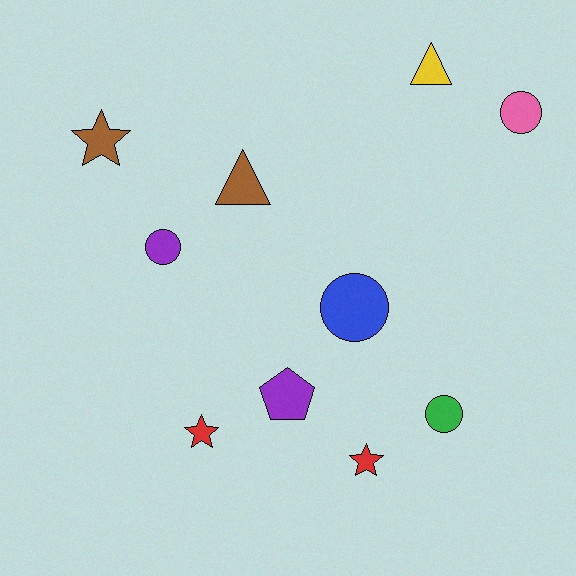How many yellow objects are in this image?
There is 1 yellow object.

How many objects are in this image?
There are 10 objects.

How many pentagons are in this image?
There is 1 pentagon.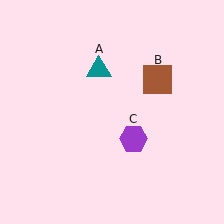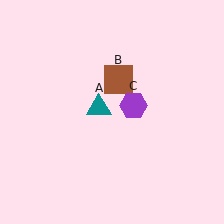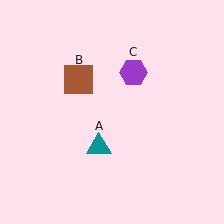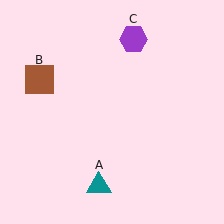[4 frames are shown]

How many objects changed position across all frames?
3 objects changed position: teal triangle (object A), brown square (object B), purple hexagon (object C).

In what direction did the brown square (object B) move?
The brown square (object B) moved left.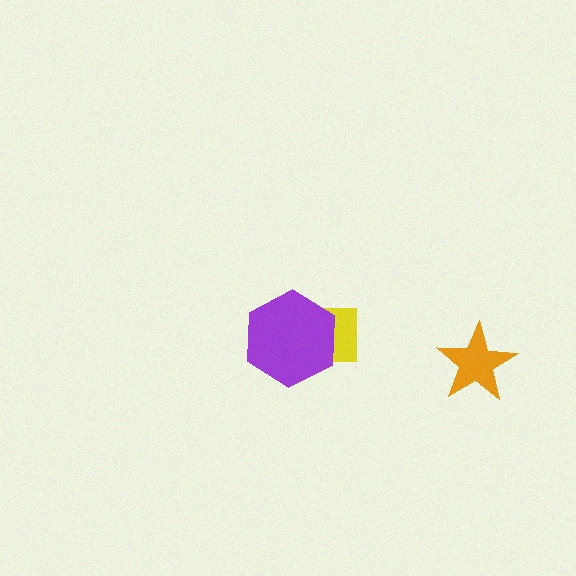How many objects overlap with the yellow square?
1 object overlaps with the yellow square.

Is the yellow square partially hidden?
Yes, it is partially covered by another shape.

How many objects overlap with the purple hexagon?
1 object overlaps with the purple hexagon.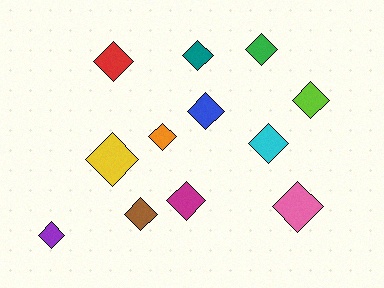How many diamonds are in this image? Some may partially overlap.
There are 12 diamonds.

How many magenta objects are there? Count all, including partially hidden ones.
There is 1 magenta object.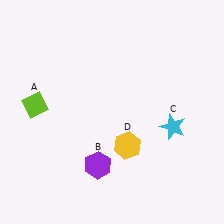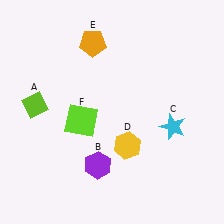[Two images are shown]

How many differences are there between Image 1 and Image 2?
There are 2 differences between the two images.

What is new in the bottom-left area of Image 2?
A lime square (F) was added in the bottom-left area of Image 2.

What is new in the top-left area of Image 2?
An orange pentagon (E) was added in the top-left area of Image 2.